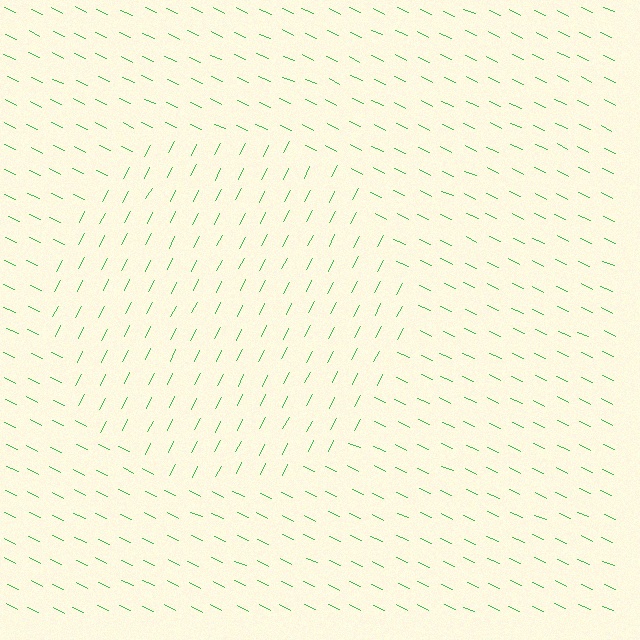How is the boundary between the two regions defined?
The boundary is defined purely by a change in line orientation (approximately 88 degrees difference). All lines are the same color and thickness.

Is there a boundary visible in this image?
Yes, there is a texture boundary formed by a change in line orientation.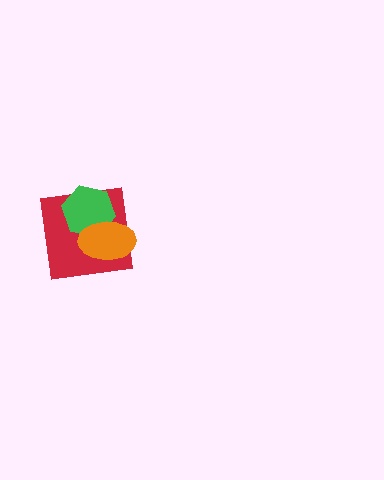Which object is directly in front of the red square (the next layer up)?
The green hexagon is directly in front of the red square.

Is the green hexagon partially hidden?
Yes, it is partially covered by another shape.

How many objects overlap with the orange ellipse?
2 objects overlap with the orange ellipse.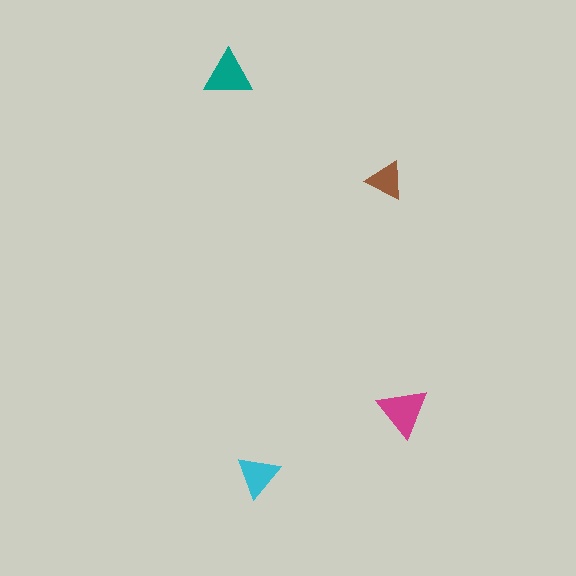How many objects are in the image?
There are 4 objects in the image.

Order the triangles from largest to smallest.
the magenta one, the teal one, the cyan one, the brown one.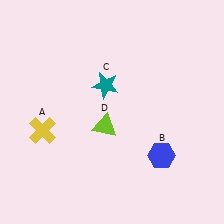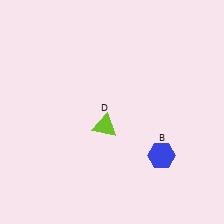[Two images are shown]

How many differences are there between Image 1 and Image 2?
There are 2 differences between the two images.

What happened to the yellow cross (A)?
The yellow cross (A) was removed in Image 2. It was in the bottom-left area of Image 1.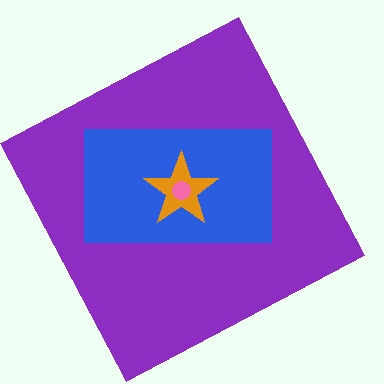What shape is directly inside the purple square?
The blue rectangle.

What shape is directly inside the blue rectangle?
The orange star.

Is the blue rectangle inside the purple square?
Yes.